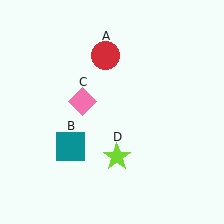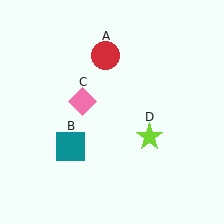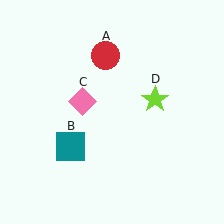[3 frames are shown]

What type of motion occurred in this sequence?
The lime star (object D) rotated counterclockwise around the center of the scene.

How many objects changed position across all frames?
1 object changed position: lime star (object D).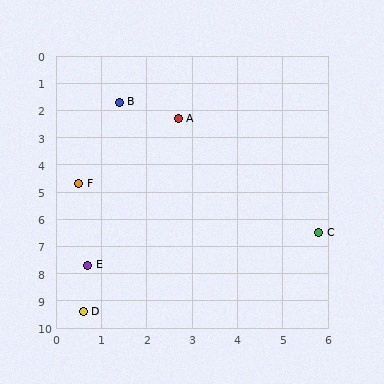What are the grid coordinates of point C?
Point C is at approximately (5.8, 6.5).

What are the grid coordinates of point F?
Point F is at approximately (0.5, 4.7).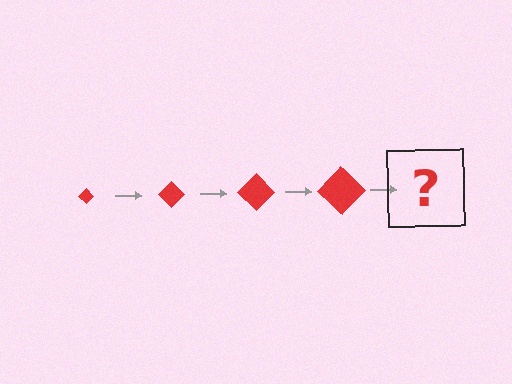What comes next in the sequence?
The next element should be a red diamond, larger than the previous one.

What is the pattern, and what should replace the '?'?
The pattern is that the diamond gets progressively larger each step. The '?' should be a red diamond, larger than the previous one.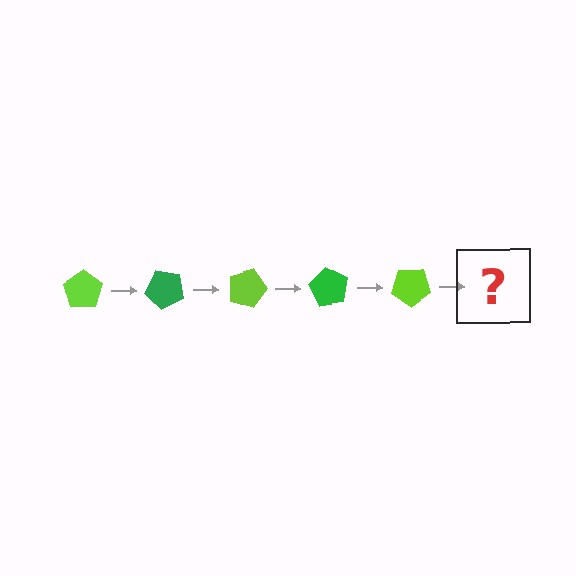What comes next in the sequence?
The next element should be a green pentagon, rotated 225 degrees from the start.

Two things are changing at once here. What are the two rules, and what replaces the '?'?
The two rules are that it rotates 45 degrees each step and the color cycles through lime and green. The '?' should be a green pentagon, rotated 225 degrees from the start.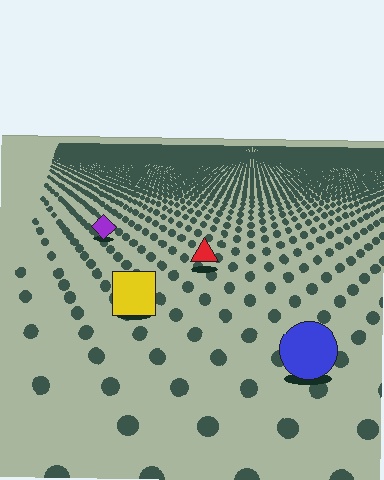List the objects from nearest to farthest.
From nearest to farthest: the blue circle, the yellow square, the red triangle, the purple diamond.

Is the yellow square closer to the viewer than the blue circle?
No. The blue circle is closer — you can tell from the texture gradient: the ground texture is coarser near it.